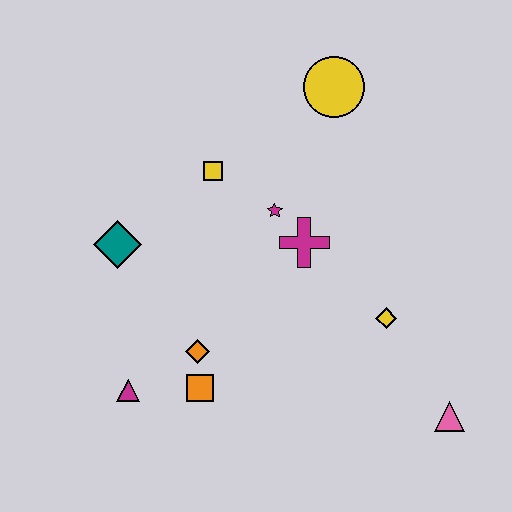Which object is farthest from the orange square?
The yellow circle is farthest from the orange square.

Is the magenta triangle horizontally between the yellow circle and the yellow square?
No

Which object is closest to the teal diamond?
The yellow square is closest to the teal diamond.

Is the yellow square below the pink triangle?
No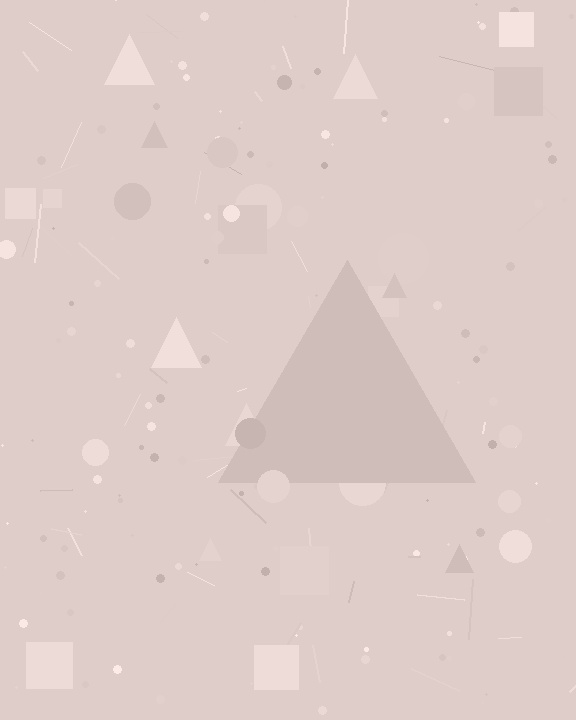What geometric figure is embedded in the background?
A triangle is embedded in the background.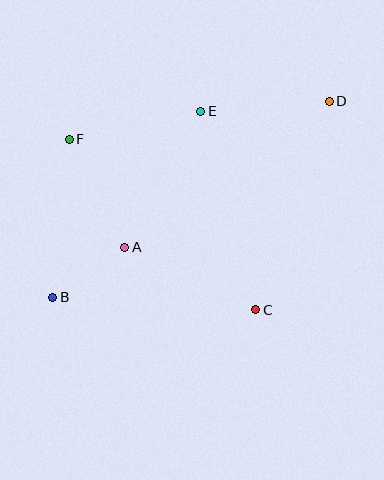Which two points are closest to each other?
Points A and B are closest to each other.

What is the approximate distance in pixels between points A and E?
The distance between A and E is approximately 156 pixels.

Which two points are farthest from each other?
Points B and D are farthest from each other.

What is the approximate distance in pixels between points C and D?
The distance between C and D is approximately 221 pixels.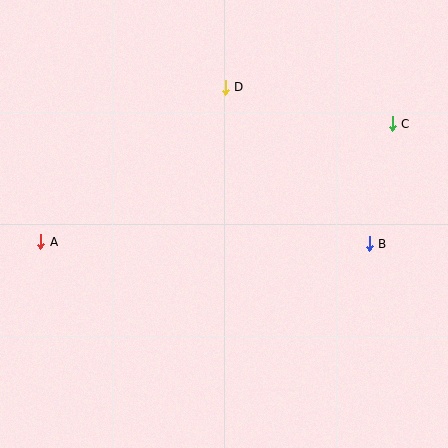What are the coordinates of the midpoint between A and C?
The midpoint between A and C is at (216, 183).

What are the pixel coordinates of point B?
Point B is at (369, 244).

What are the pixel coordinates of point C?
Point C is at (392, 124).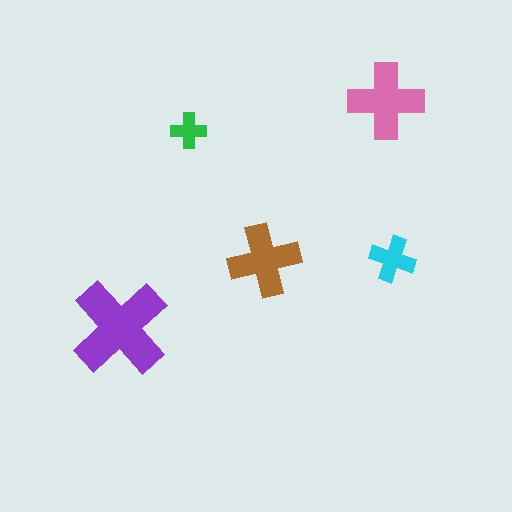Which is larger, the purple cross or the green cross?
The purple one.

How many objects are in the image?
There are 5 objects in the image.